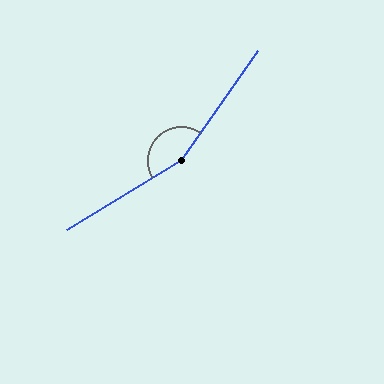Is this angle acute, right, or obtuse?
It is obtuse.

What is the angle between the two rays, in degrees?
Approximately 156 degrees.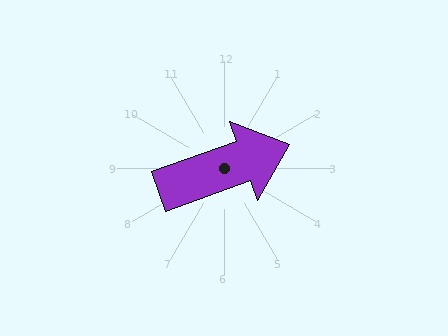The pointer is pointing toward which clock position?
Roughly 2 o'clock.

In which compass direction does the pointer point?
East.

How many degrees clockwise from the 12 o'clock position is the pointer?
Approximately 70 degrees.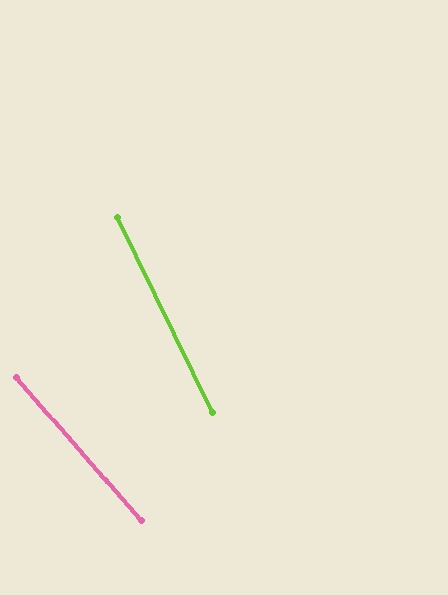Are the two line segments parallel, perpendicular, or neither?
Neither parallel nor perpendicular — they differ by about 15°.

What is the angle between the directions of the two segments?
Approximately 15 degrees.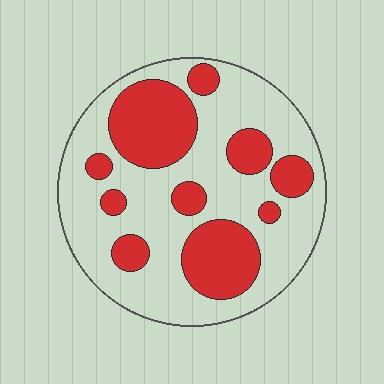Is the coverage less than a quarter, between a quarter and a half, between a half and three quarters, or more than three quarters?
Between a quarter and a half.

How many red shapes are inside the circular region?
10.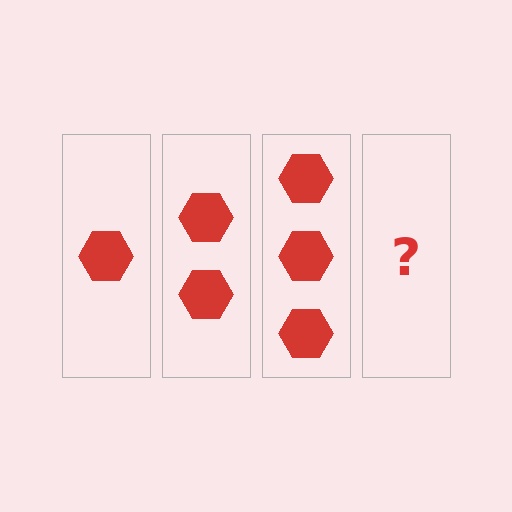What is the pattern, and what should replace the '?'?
The pattern is that each step adds one more hexagon. The '?' should be 4 hexagons.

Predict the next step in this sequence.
The next step is 4 hexagons.